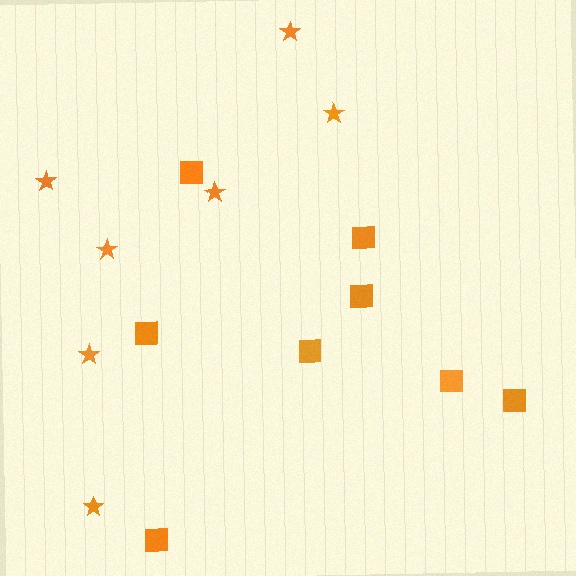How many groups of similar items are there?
There are 2 groups: one group of squares (8) and one group of stars (7).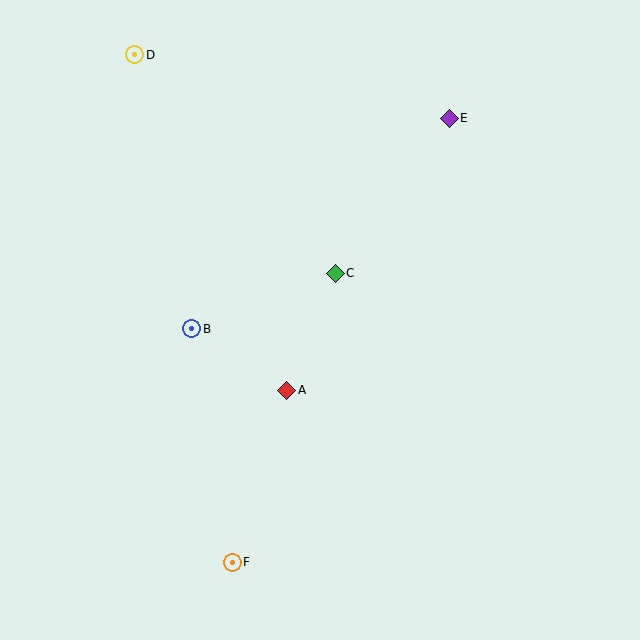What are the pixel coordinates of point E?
Point E is at (449, 118).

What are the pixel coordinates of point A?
Point A is at (287, 390).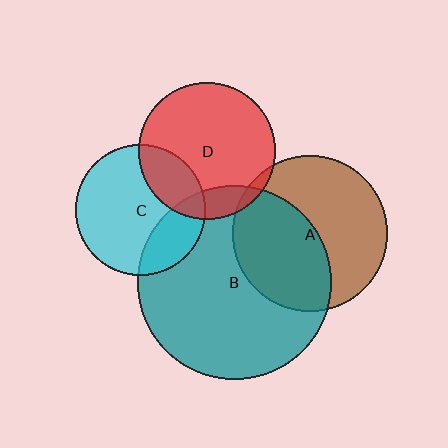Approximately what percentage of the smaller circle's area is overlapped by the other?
Approximately 5%.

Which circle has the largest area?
Circle B (teal).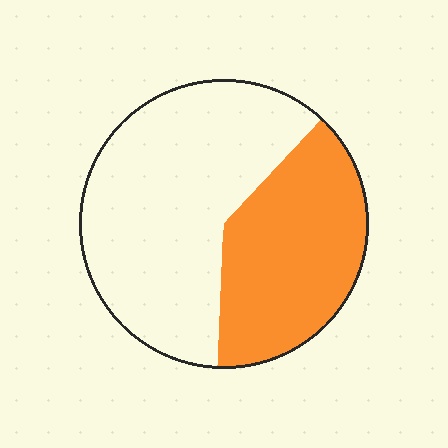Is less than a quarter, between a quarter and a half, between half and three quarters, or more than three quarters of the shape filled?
Between a quarter and a half.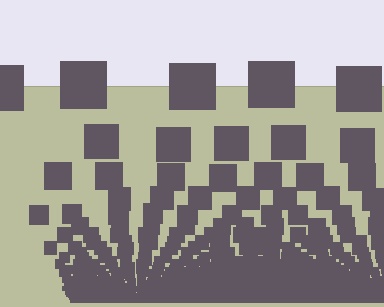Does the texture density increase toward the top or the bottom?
Density increases toward the bottom.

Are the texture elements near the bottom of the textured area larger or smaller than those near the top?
Smaller. The gradient is inverted — elements near the bottom are smaller and denser.